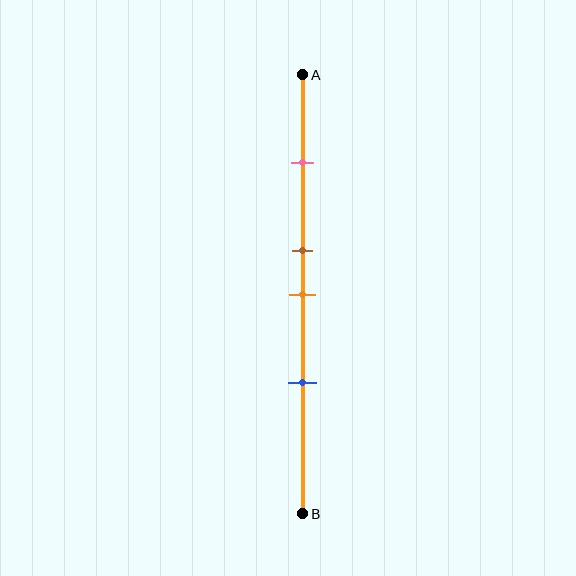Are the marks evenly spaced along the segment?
No, the marks are not evenly spaced.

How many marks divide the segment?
There are 4 marks dividing the segment.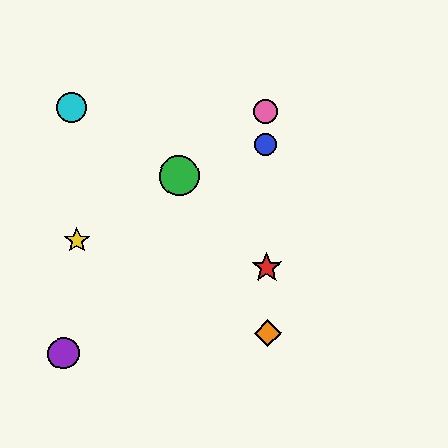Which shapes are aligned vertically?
The red star, the blue circle, the orange diamond, the pink circle are aligned vertically.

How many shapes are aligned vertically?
4 shapes (the red star, the blue circle, the orange diamond, the pink circle) are aligned vertically.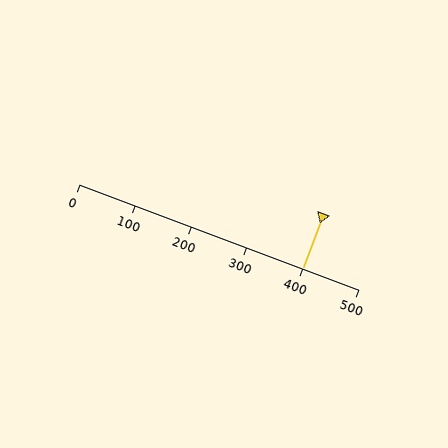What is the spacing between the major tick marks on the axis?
The major ticks are spaced 100 apart.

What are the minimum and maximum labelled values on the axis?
The axis runs from 0 to 500.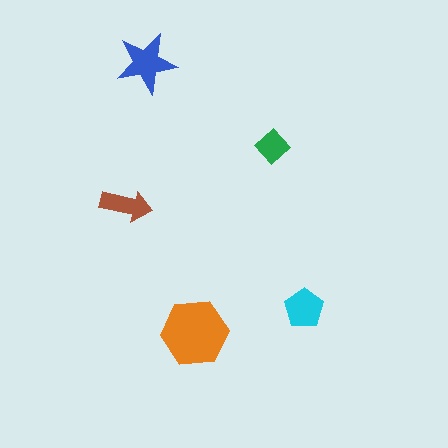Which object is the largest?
The orange hexagon.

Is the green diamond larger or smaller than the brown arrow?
Smaller.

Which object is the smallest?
The green diamond.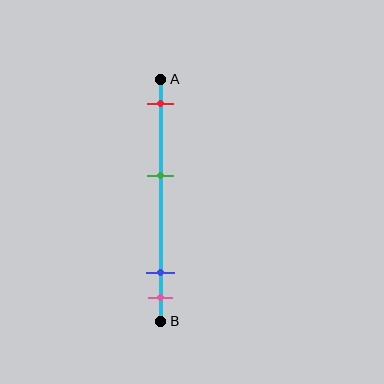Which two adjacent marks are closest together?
The blue and pink marks are the closest adjacent pair.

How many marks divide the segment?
There are 4 marks dividing the segment.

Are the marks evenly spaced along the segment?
No, the marks are not evenly spaced.